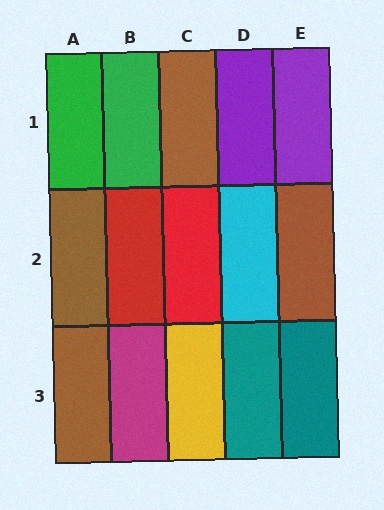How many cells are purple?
2 cells are purple.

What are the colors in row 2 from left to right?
Brown, red, red, cyan, brown.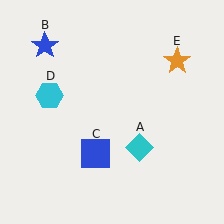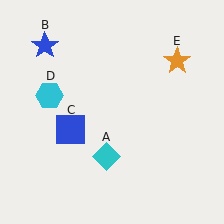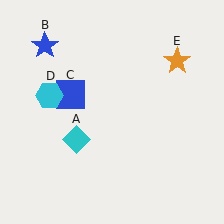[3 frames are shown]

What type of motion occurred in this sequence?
The cyan diamond (object A), blue square (object C) rotated clockwise around the center of the scene.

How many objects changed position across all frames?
2 objects changed position: cyan diamond (object A), blue square (object C).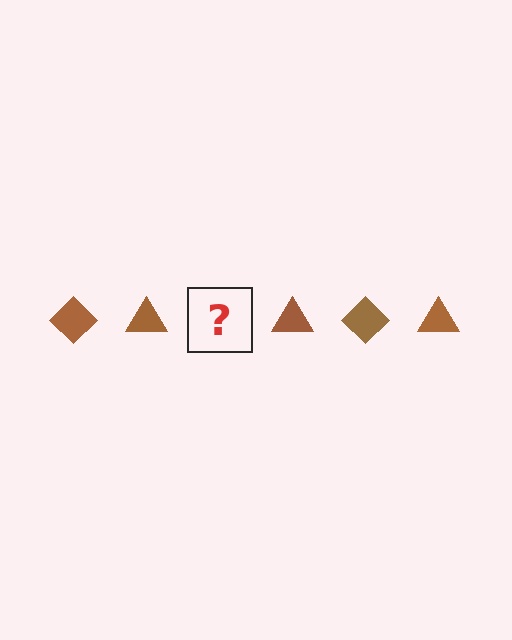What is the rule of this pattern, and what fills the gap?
The rule is that the pattern cycles through diamond, triangle shapes in brown. The gap should be filled with a brown diamond.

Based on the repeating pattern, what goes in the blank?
The blank should be a brown diamond.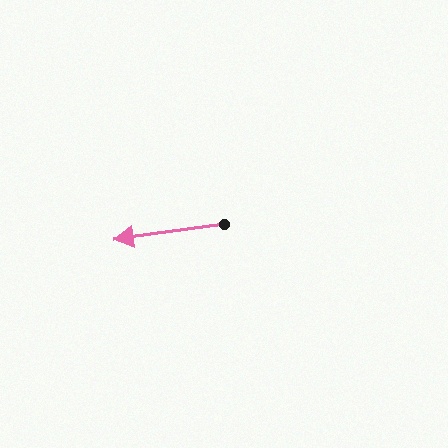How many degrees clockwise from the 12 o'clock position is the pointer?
Approximately 262 degrees.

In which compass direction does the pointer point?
West.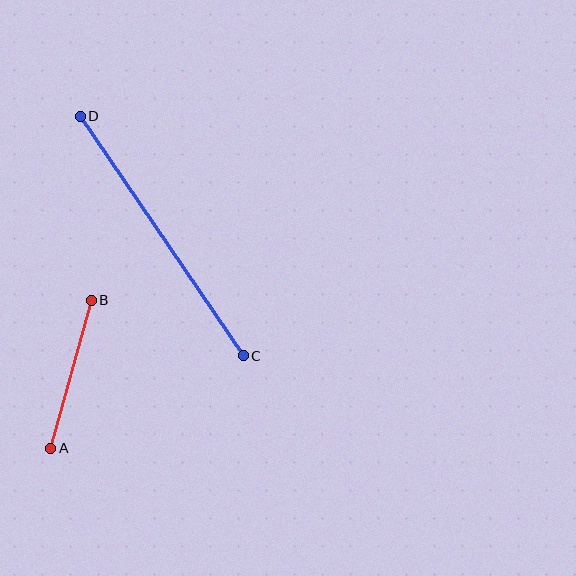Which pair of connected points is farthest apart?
Points C and D are farthest apart.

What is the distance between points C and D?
The distance is approximately 290 pixels.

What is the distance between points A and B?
The distance is approximately 153 pixels.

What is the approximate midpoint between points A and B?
The midpoint is at approximately (71, 374) pixels.